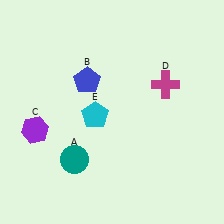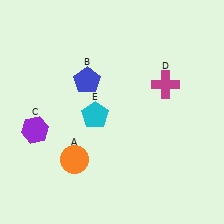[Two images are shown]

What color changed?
The circle (A) changed from teal in Image 1 to orange in Image 2.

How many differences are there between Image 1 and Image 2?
There is 1 difference between the two images.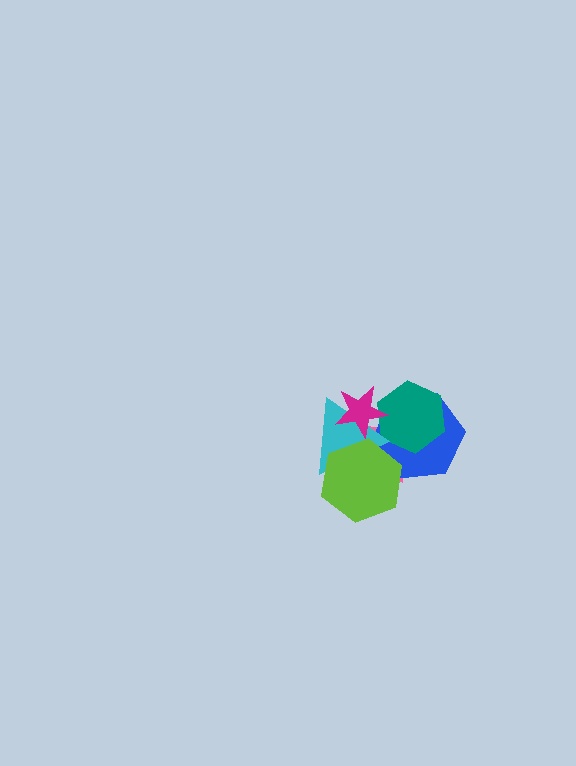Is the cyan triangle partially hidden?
Yes, it is partially covered by another shape.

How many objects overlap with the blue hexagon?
5 objects overlap with the blue hexagon.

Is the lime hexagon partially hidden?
No, no other shape covers it.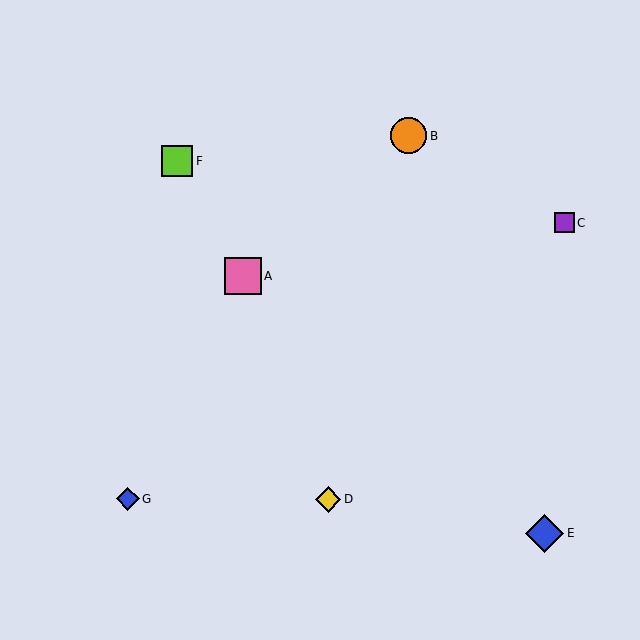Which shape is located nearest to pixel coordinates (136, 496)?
The blue diamond (labeled G) at (128, 499) is nearest to that location.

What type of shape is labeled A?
Shape A is a pink square.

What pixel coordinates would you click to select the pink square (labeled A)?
Click at (243, 276) to select the pink square A.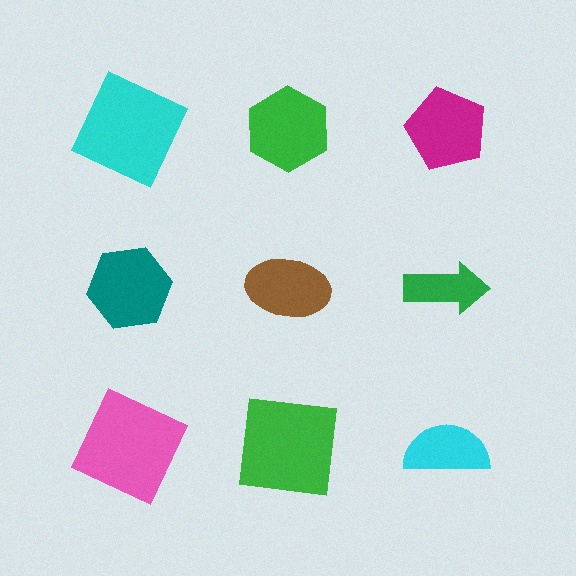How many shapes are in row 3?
3 shapes.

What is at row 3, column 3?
A cyan semicircle.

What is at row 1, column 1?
A cyan square.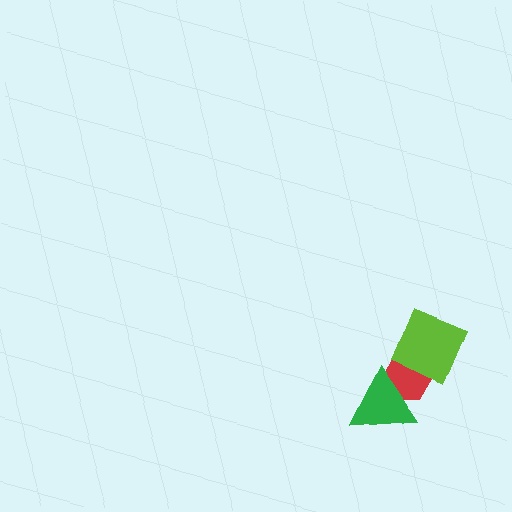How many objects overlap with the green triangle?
1 object overlaps with the green triangle.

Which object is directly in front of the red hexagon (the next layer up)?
The green triangle is directly in front of the red hexagon.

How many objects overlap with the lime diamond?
1 object overlaps with the lime diamond.